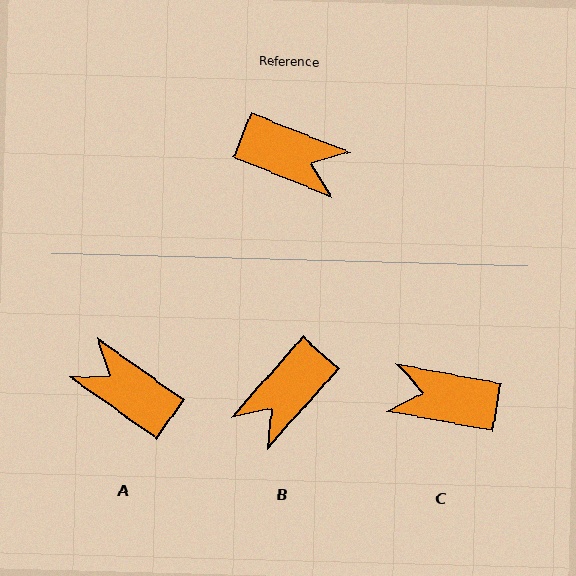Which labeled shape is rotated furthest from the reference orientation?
C, about 168 degrees away.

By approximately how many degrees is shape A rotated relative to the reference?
Approximately 167 degrees counter-clockwise.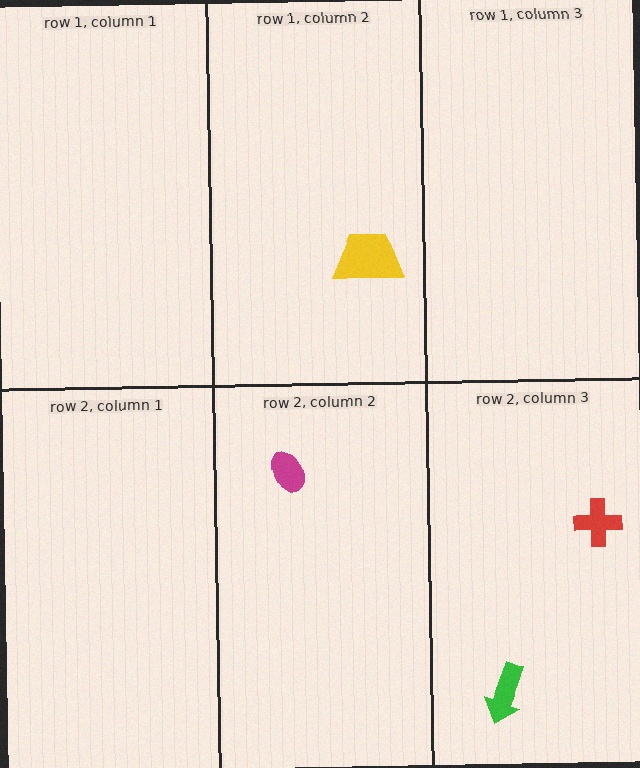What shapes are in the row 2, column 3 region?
The red cross, the green arrow.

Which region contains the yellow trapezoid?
The row 1, column 2 region.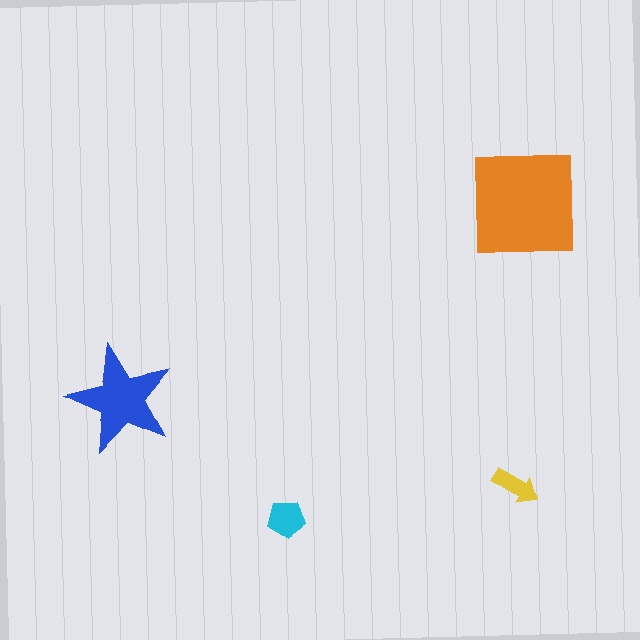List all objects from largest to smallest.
The orange square, the blue star, the cyan pentagon, the yellow arrow.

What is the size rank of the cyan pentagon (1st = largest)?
3rd.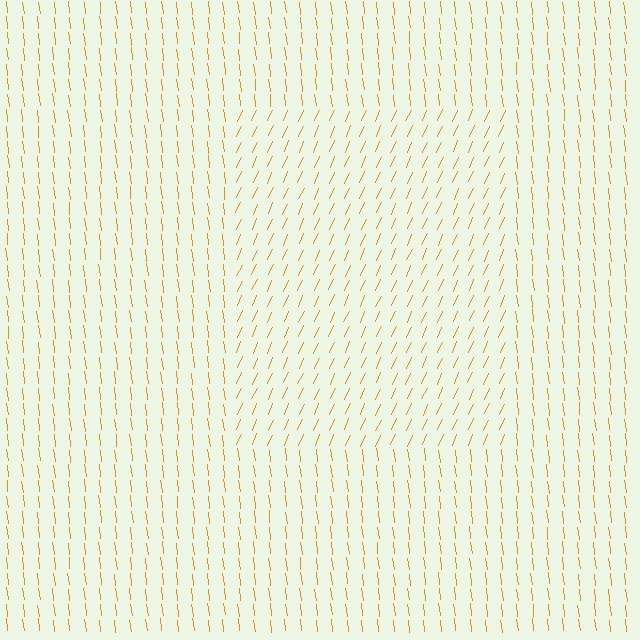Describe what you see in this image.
The image is filled with small orange line segments. A rectangle region in the image has lines oriented differently from the surrounding lines, creating a visible texture boundary.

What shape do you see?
I see a rectangle.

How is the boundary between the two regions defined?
The boundary is defined purely by a change in line orientation (approximately 31 degrees difference). All lines are the same color and thickness.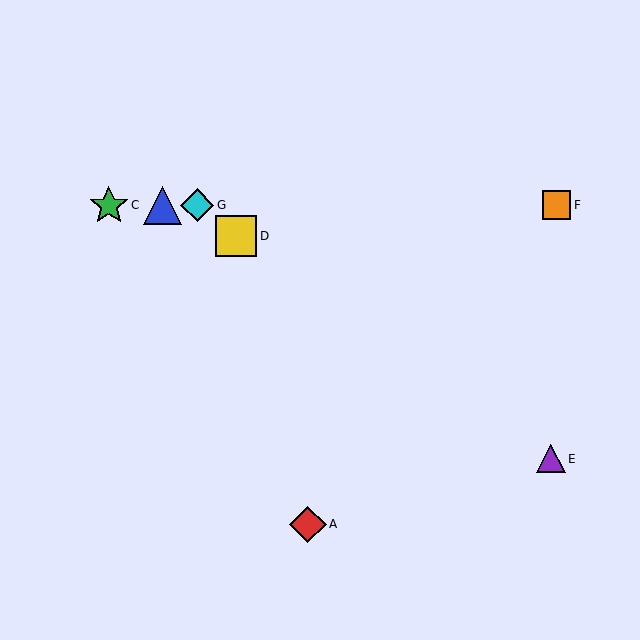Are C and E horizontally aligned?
No, C is at y≈205 and E is at y≈459.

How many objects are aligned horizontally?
4 objects (B, C, F, G) are aligned horizontally.